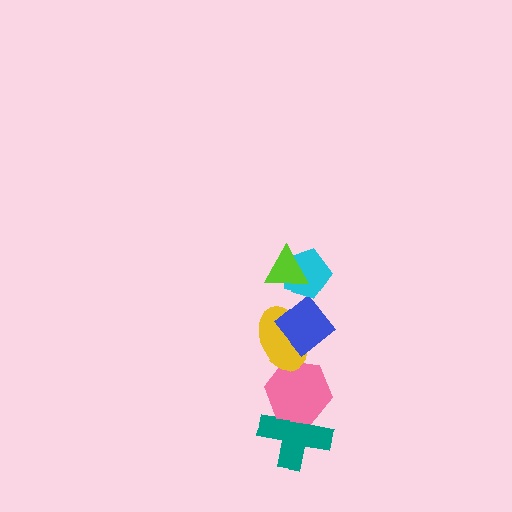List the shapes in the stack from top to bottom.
From top to bottom: the lime triangle, the cyan pentagon, the blue diamond, the yellow ellipse, the pink hexagon, the teal cross.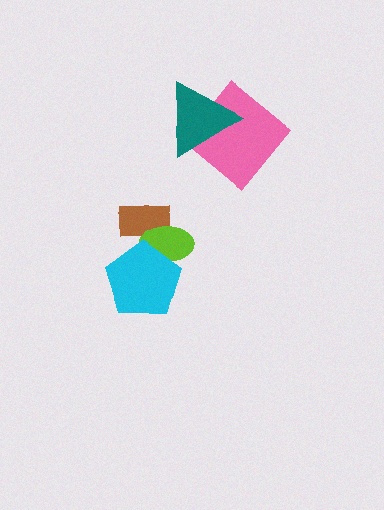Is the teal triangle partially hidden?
No, no other shape covers it.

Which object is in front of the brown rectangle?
The lime ellipse is in front of the brown rectangle.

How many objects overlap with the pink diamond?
1 object overlaps with the pink diamond.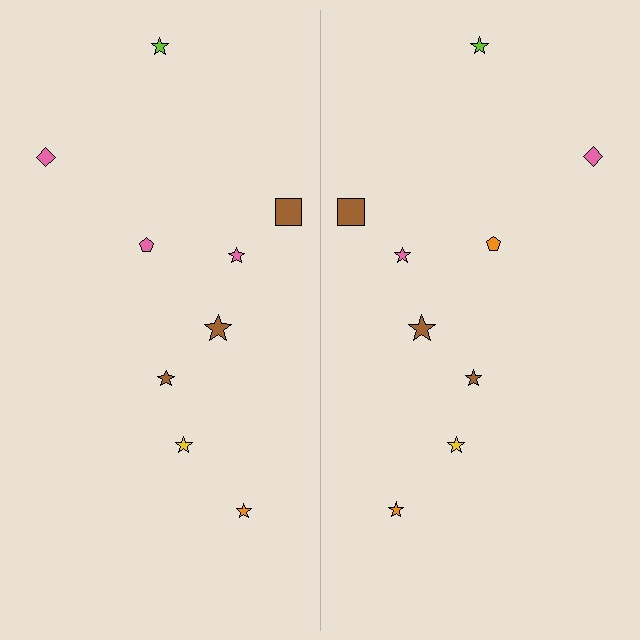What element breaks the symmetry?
The orange pentagon on the right side breaks the symmetry — its mirror counterpart is pink.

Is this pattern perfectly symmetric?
No, the pattern is not perfectly symmetric. The orange pentagon on the right side breaks the symmetry — its mirror counterpart is pink.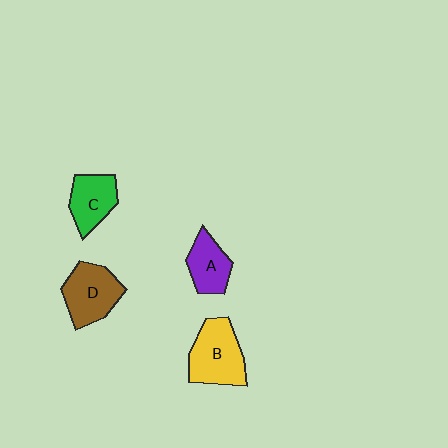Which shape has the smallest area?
Shape A (purple).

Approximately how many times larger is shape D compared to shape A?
Approximately 1.4 times.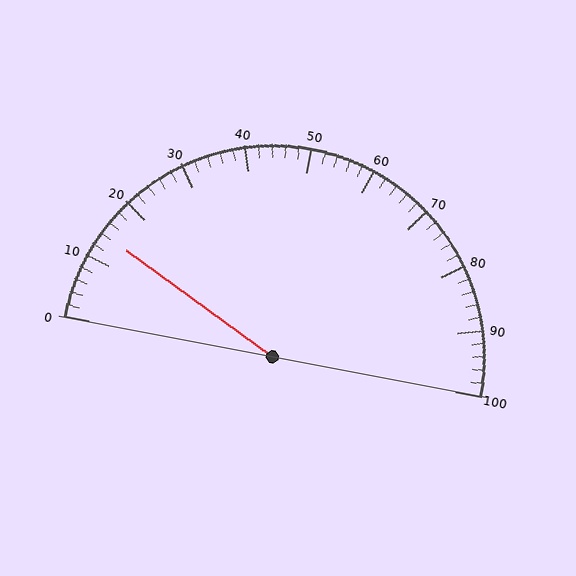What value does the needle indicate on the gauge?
The needle indicates approximately 14.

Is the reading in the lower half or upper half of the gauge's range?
The reading is in the lower half of the range (0 to 100).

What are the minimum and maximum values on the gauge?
The gauge ranges from 0 to 100.